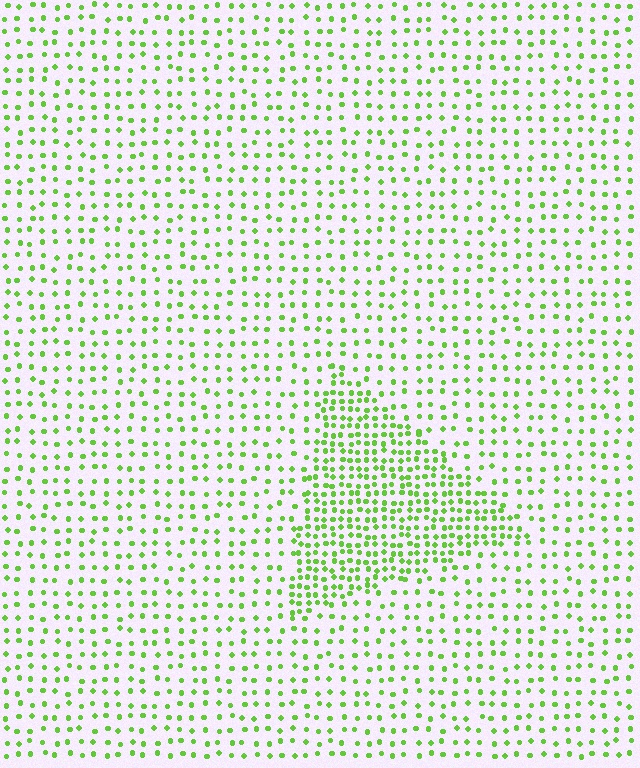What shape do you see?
I see a triangle.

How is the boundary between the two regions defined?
The boundary is defined by a change in element density (approximately 2.2x ratio). All elements are the same color, size, and shape.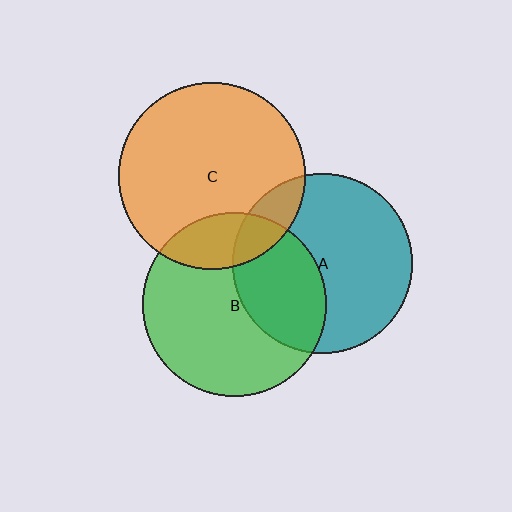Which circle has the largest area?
Circle C (orange).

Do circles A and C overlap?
Yes.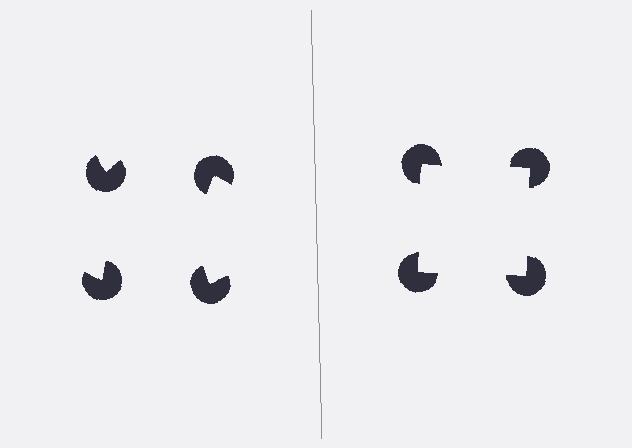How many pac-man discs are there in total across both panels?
8 — 4 on each side.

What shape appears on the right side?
An illusory square.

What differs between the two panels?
The pac-man discs are positioned identically on both sides; only the wedge orientations differ. On the right they align to a square; on the left they are misaligned.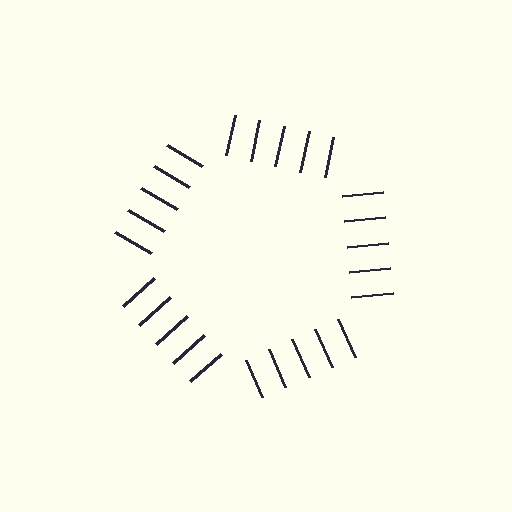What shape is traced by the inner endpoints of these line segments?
An illusory pentagon — the line segments terminate on its edges but no continuous stroke is drawn.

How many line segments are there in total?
25 — 5 along each of the 5 edges.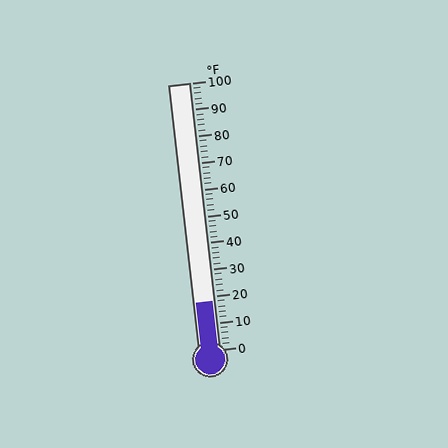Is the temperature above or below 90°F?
The temperature is below 90°F.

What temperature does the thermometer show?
The thermometer shows approximately 18°F.